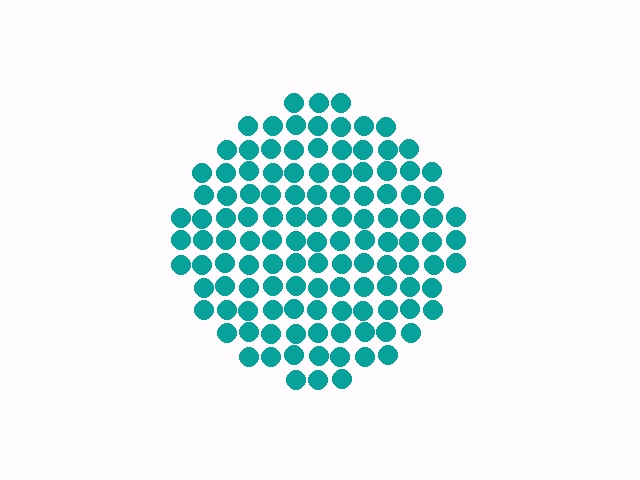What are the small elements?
The small elements are circles.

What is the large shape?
The large shape is a circle.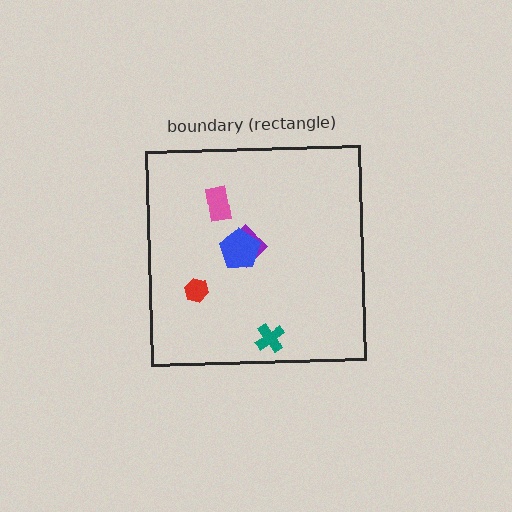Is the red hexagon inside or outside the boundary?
Inside.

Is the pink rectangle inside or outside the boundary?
Inside.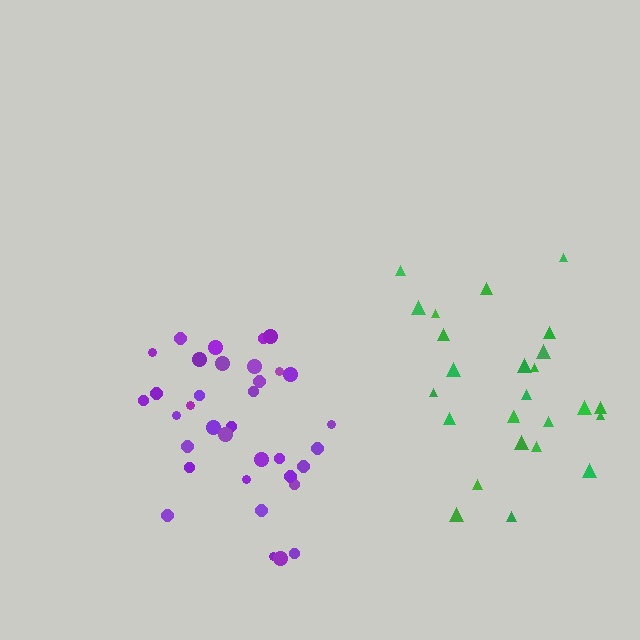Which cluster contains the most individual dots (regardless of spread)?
Purple (35).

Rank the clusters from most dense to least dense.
purple, green.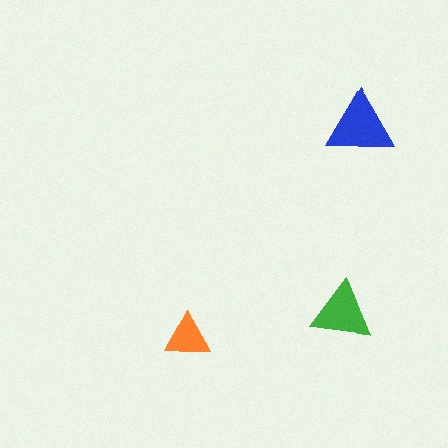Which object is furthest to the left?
The orange triangle is leftmost.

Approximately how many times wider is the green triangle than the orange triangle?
About 1.5 times wider.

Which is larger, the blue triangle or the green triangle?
The blue one.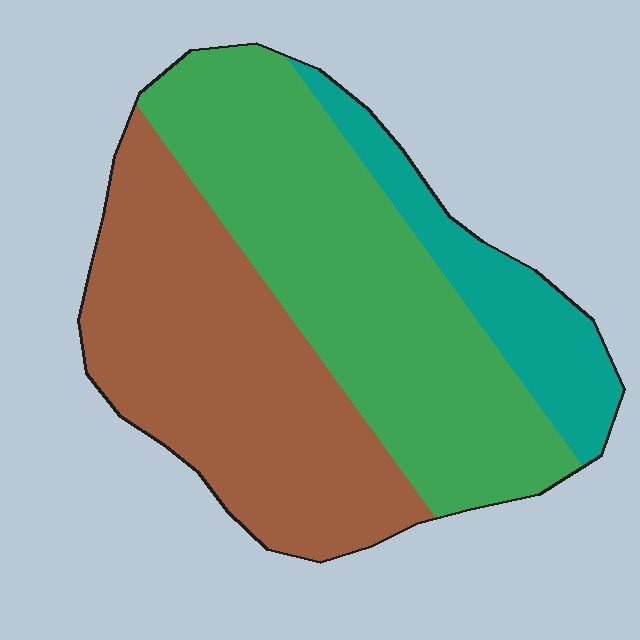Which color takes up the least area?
Teal, at roughly 15%.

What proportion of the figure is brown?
Brown covers roughly 40% of the figure.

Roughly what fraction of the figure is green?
Green covers roughly 45% of the figure.